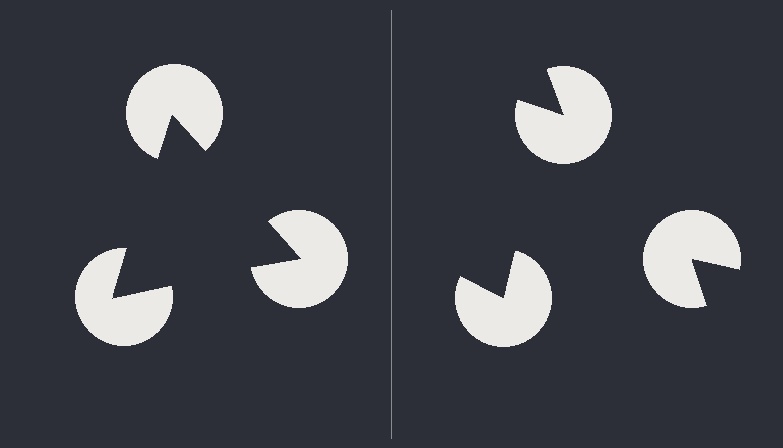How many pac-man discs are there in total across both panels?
6 — 3 on each side.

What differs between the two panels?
The pac-man discs are positioned identically on both sides; only the wedge orientations differ. On the left they align to a triangle; on the right they are misaligned.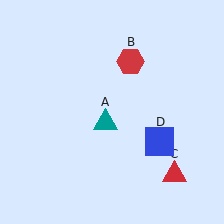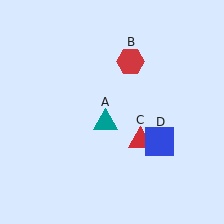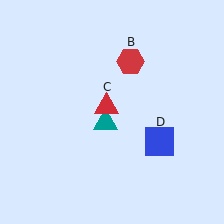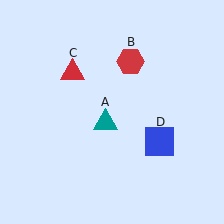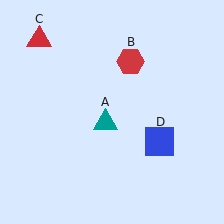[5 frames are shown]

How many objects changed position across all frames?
1 object changed position: red triangle (object C).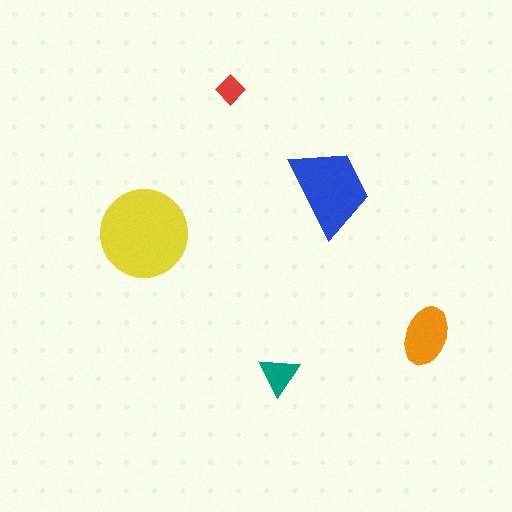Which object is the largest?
The yellow circle.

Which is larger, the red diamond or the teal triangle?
The teal triangle.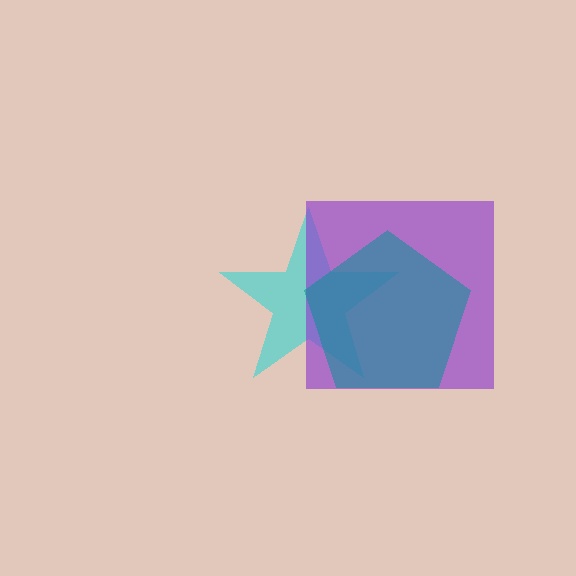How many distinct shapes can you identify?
There are 3 distinct shapes: a cyan star, a purple square, a teal pentagon.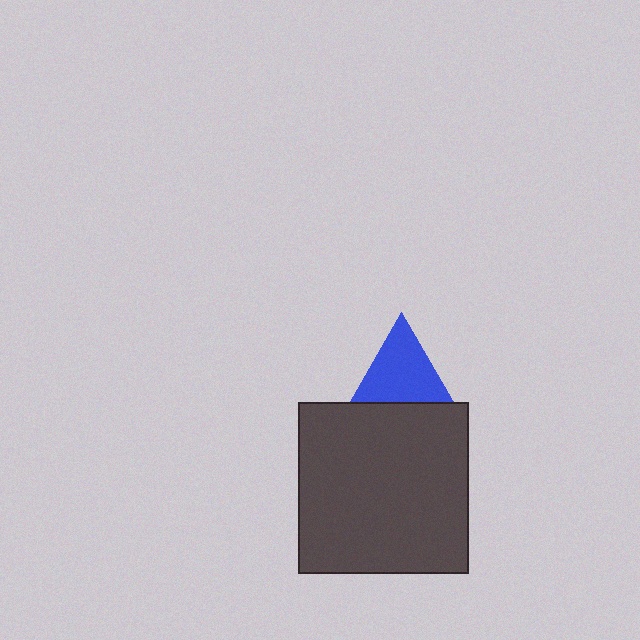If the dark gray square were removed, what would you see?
You would see the complete blue triangle.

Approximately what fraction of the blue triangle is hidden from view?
Roughly 38% of the blue triangle is hidden behind the dark gray square.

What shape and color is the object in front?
The object in front is a dark gray square.